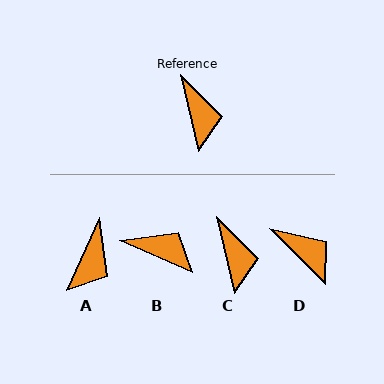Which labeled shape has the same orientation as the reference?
C.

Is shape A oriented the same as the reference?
No, it is off by about 38 degrees.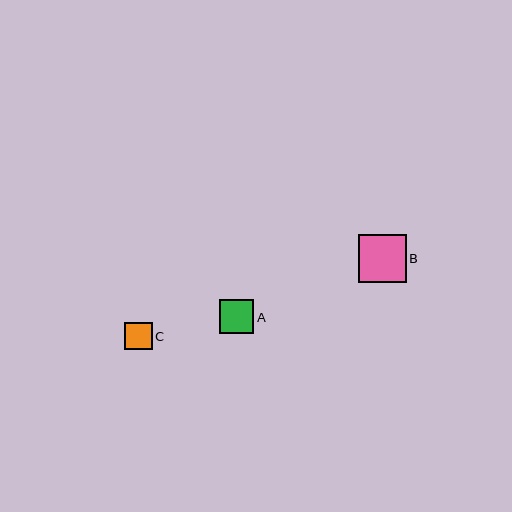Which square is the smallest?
Square C is the smallest with a size of approximately 28 pixels.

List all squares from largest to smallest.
From largest to smallest: B, A, C.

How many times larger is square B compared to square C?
Square B is approximately 1.7 times the size of square C.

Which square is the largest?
Square B is the largest with a size of approximately 48 pixels.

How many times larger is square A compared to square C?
Square A is approximately 1.2 times the size of square C.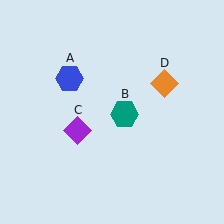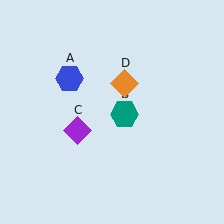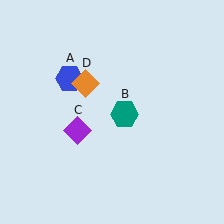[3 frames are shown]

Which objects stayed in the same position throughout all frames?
Blue hexagon (object A) and teal hexagon (object B) and purple diamond (object C) remained stationary.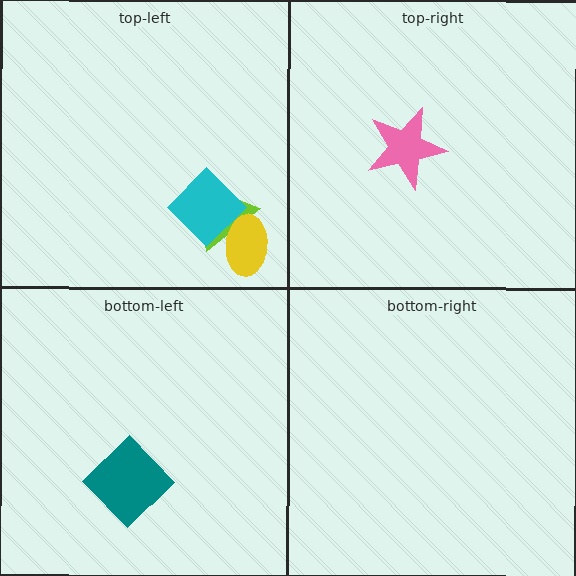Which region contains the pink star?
The top-right region.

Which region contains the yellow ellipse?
The top-left region.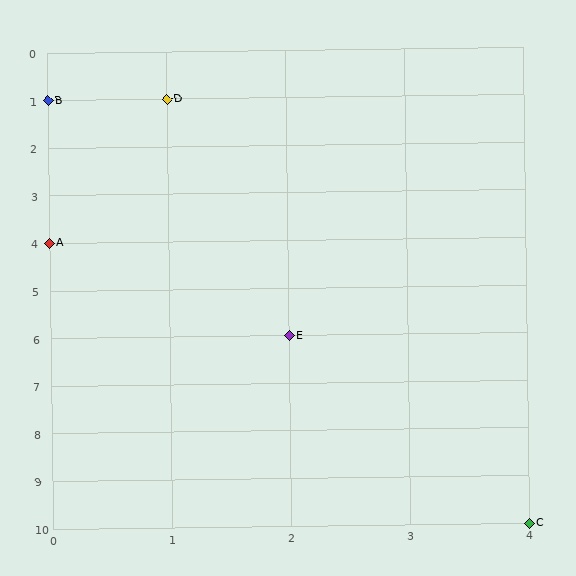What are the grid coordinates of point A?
Point A is at grid coordinates (0, 4).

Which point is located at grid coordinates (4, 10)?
Point C is at (4, 10).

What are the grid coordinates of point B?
Point B is at grid coordinates (0, 1).